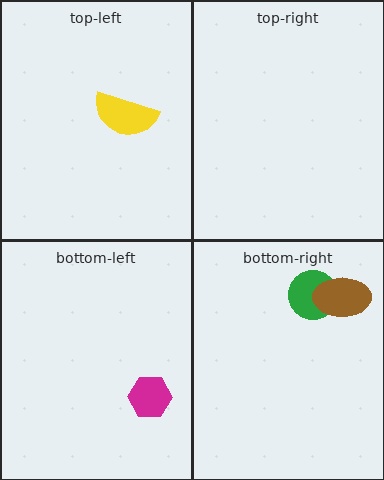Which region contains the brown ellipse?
The bottom-right region.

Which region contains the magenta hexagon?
The bottom-left region.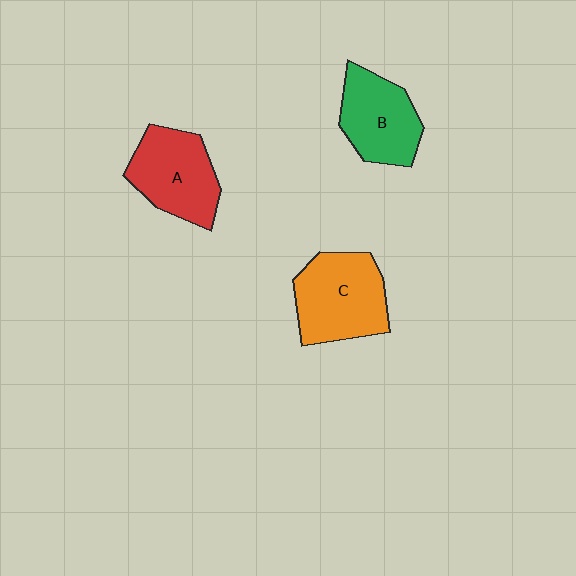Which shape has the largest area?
Shape C (orange).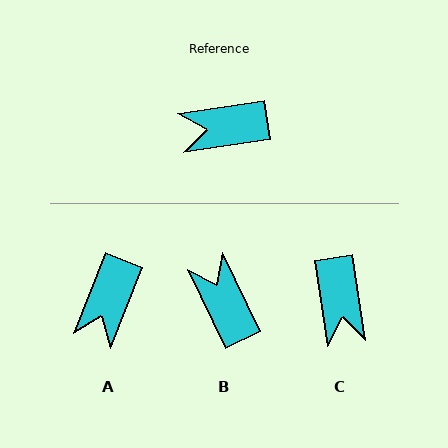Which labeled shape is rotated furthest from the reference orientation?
C, about 90 degrees away.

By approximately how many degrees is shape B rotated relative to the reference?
Approximately 73 degrees clockwise.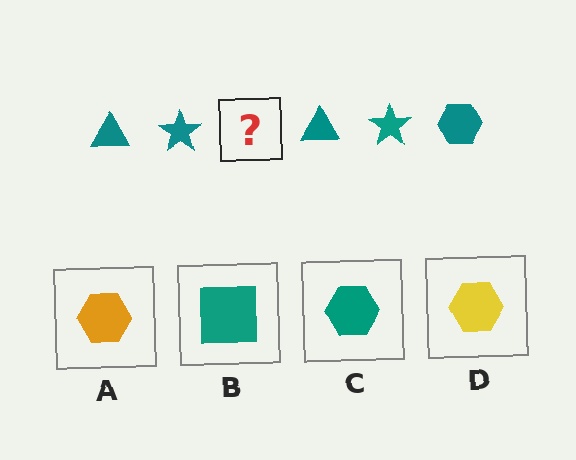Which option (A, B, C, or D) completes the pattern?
C.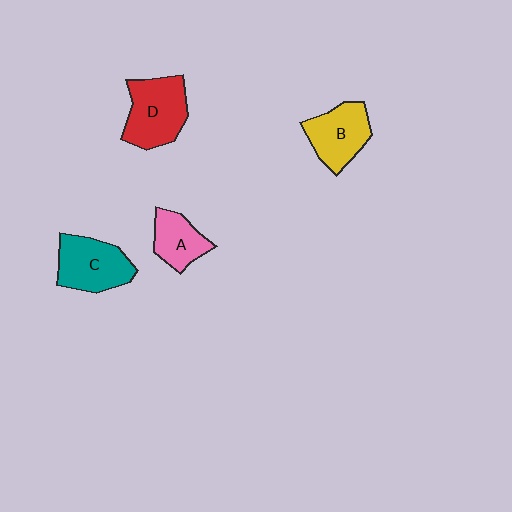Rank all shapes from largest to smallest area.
From largest to smallest: D (red), C (teal), B (yellow), A (pink).